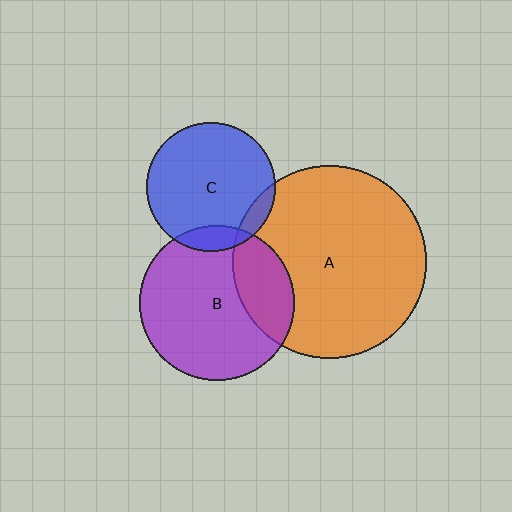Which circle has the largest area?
Circle A (orange).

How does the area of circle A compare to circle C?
Approximately 2.3 times.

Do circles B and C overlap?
Yes.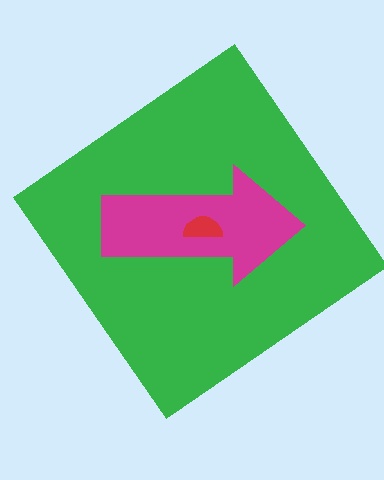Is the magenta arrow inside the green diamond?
Yes.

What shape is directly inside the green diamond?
The magenta arrow.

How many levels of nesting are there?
3.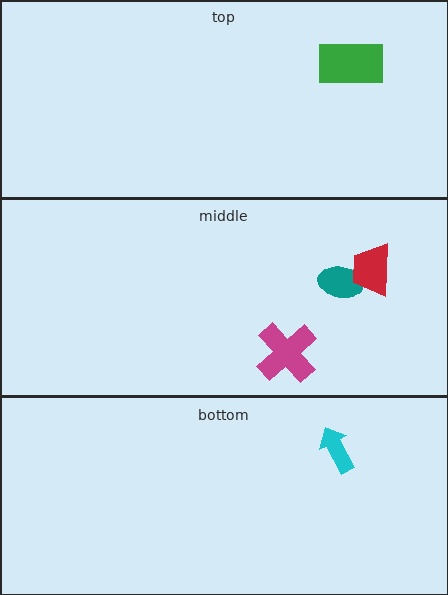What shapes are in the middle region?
The magenta cross, the teal ellipse, the red trapezoid.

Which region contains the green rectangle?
The top region.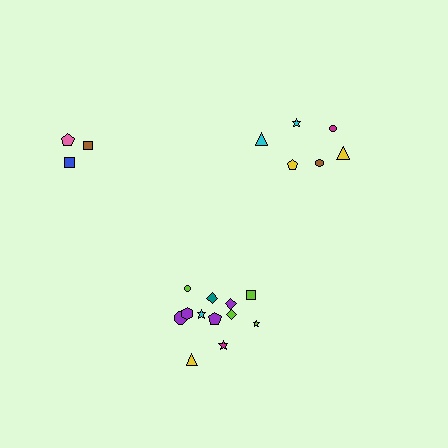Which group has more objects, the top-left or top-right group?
The top-right group.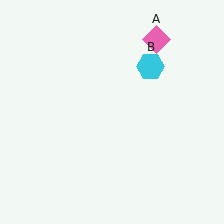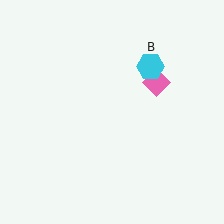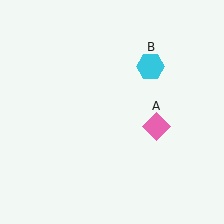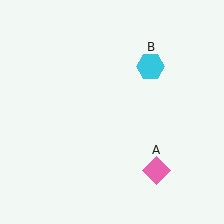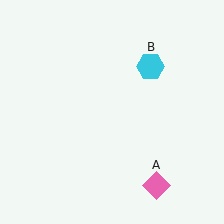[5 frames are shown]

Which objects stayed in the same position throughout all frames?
Cyan hexagon (object B) remained stationary.